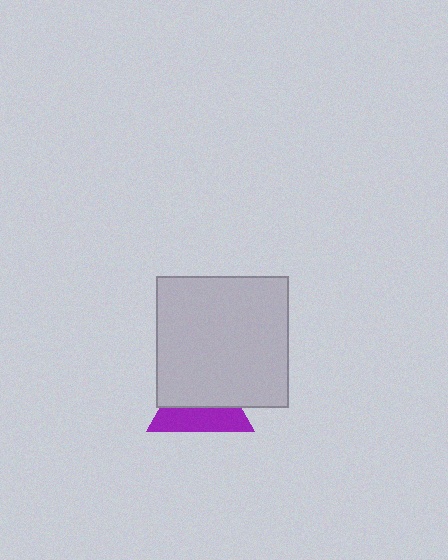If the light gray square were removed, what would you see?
You would see the complete purple triangle.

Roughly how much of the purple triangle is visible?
A small part of it is visible (roughly 44%).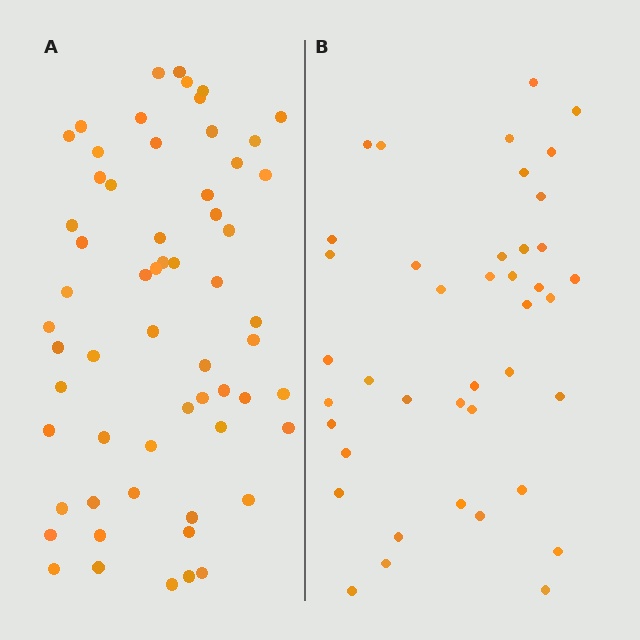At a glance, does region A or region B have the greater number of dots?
Region A (the left region) has more dots.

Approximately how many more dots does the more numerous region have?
Region A has approximately 20 more dots than region B.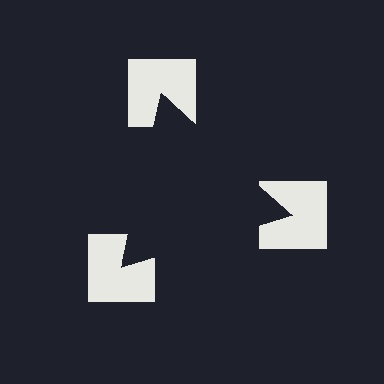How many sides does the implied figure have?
3 sides.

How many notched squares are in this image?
There are 3 — one at each vertex of the illusory triangle.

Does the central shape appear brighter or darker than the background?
It typically appears slightly darker than the background, even though no actual brightness change is drawn.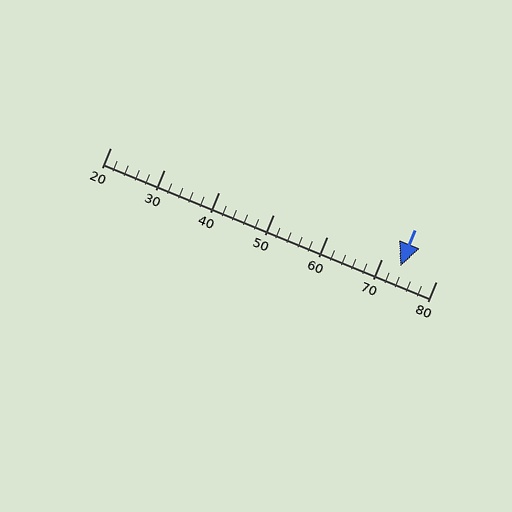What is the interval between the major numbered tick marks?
The major tick marks are spaced 10 units apart.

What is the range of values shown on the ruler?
The ruler shows values from 20 to 80.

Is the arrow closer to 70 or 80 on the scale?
The arrow is closer to 70.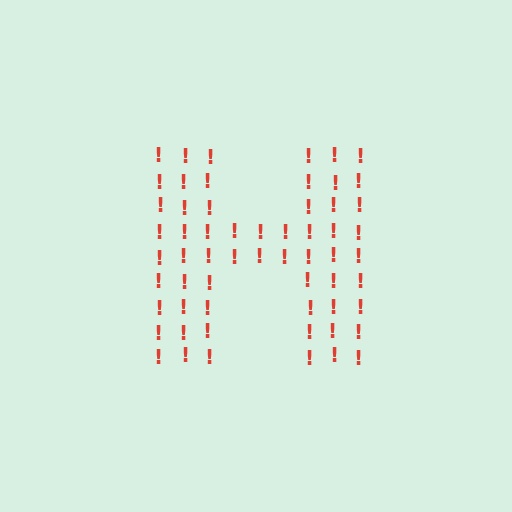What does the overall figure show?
The overall figure shows the letter H.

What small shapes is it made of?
It is made of small exclamation marks.